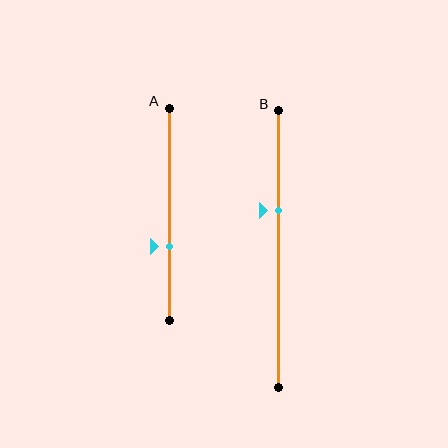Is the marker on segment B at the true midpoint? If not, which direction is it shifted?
No, the marker on segment B is shifted upward by about 14% of the segment length.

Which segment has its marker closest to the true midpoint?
Segment B has its marker closest to the true midpoint.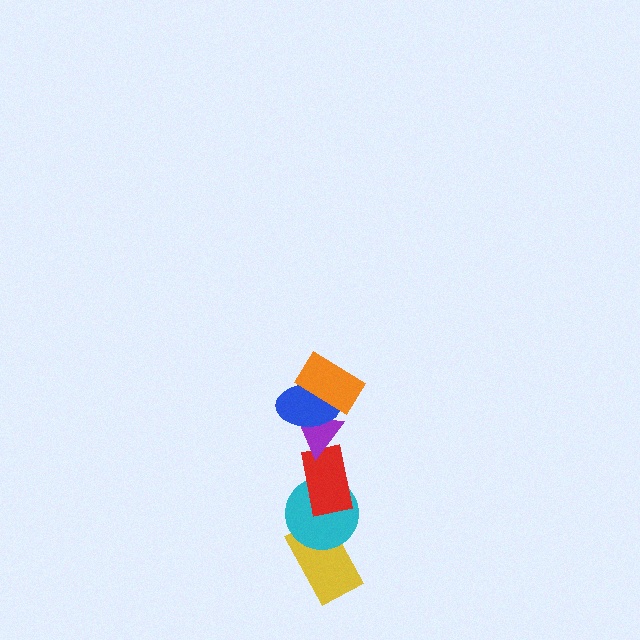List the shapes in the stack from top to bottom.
From top to bottom: the orange rectangle, the blue ellipse, the purple triangle, the red rectangle, the cyan circle, the yellow rectangle.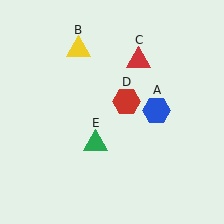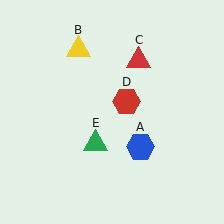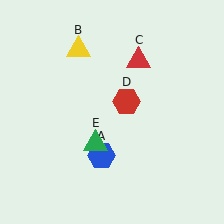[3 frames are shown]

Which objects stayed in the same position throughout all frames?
Yellow triangle (object B) and red triangle (object C) and red hexagon (object D) and green triangle (object E) remained stationary.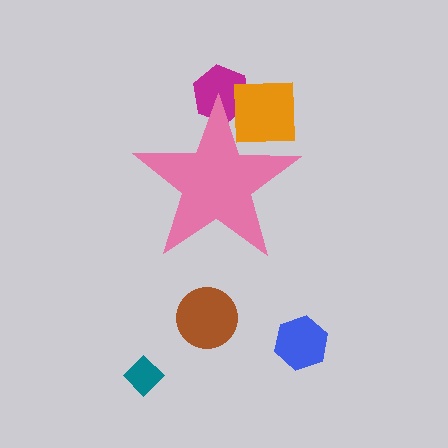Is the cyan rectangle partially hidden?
Yes, the cyan rectangle is partially hidden behind the pink star.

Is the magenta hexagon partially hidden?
Yes, the magenta hexagon is partially hidden behind the pink star.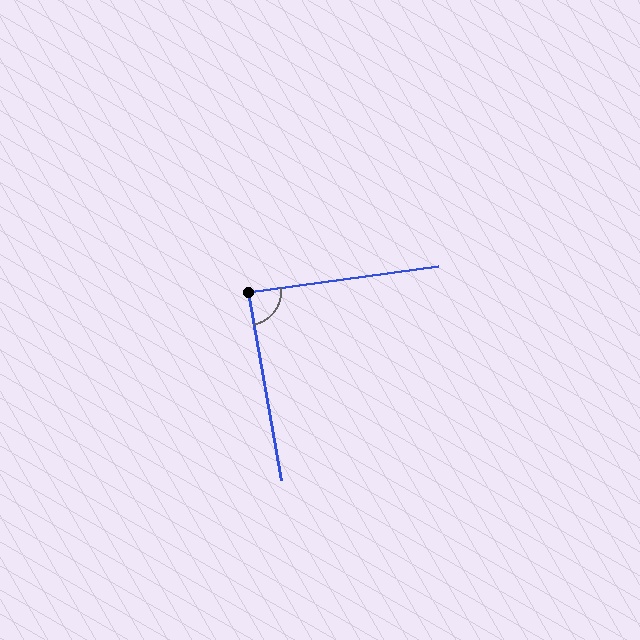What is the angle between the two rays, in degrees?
Approximately 87 degrees.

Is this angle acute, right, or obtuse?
It is approximately a right angle.